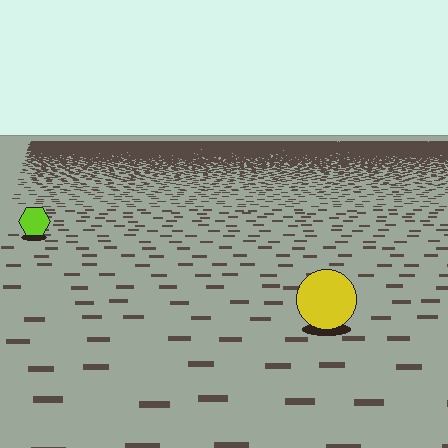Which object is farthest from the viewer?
The lime hexagon is farthest from the viewer. It appears smaller and the ground texture around it is denser.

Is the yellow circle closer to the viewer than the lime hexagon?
Yes. The yellow circle is closer — you can tell from the texture gradient: the ground texture is coarser near it.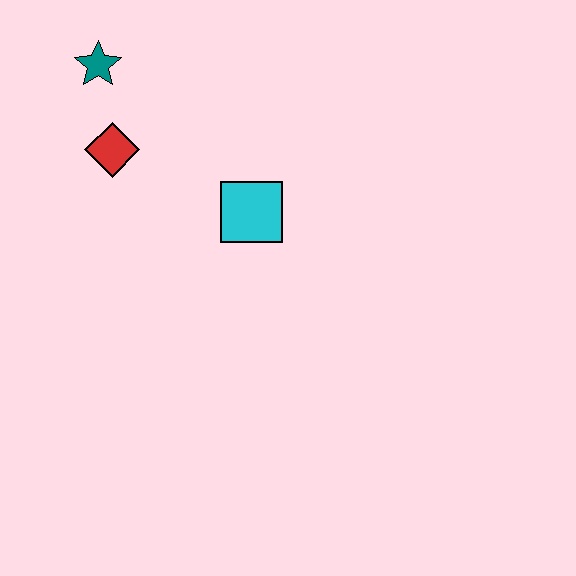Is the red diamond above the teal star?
No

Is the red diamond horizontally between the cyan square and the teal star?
Yes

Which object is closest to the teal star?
The red diamond is closest to the teal star.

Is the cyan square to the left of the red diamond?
No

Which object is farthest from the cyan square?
The teal star is farthest from the cyan square.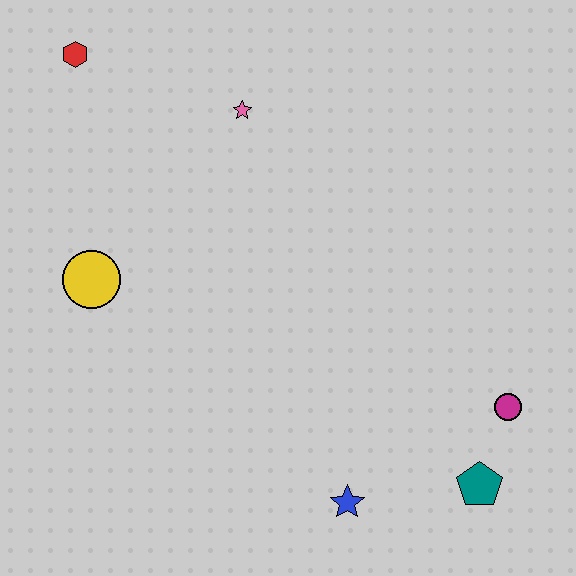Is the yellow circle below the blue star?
No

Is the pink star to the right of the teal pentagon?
No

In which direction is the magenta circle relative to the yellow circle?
The magenta circle is to the right of the yellow circle.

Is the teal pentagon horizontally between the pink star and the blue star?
No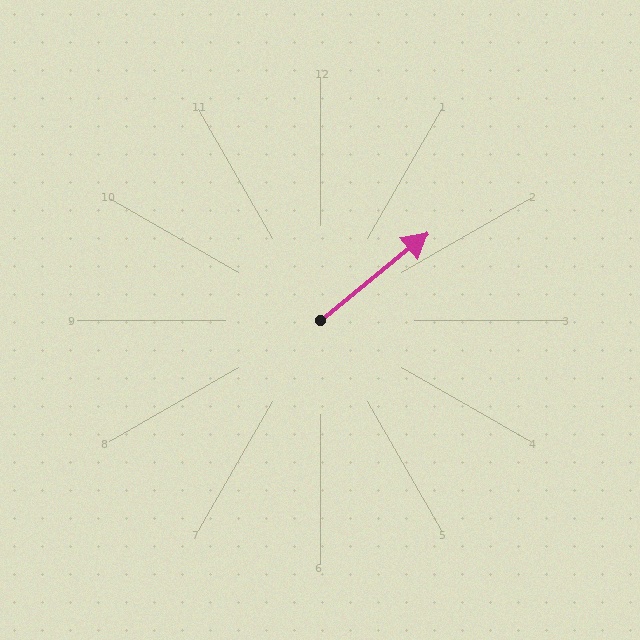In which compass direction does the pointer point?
Northeast.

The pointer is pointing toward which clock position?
Roughly 2 o'clock.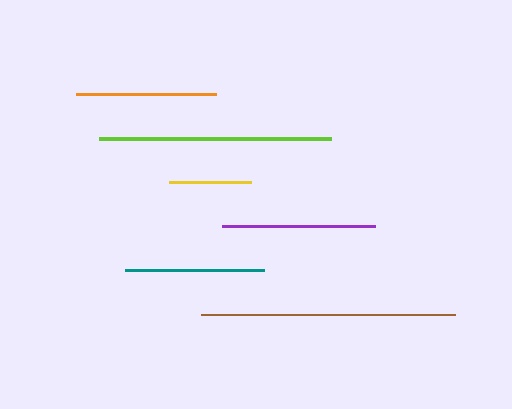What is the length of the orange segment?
The orange segment is approximately 140 pixels long.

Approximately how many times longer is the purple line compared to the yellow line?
The purple line is approximately 1.9 times the length of the yellow line.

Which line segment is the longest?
The brown line is the longest at approximately 253 pixels.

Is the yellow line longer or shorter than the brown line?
The brown line is longer than the yellow line.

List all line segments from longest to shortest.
From longest to shortest: brown, lime, purple, orange, teal, yellow.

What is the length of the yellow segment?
The yellow segment is approximately 82 pixels long.